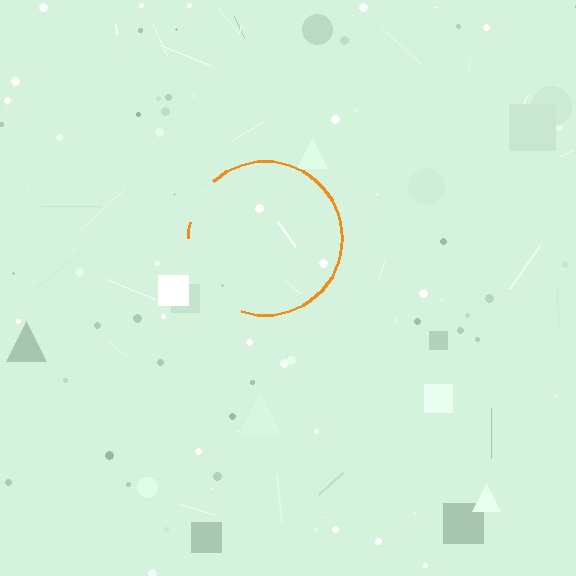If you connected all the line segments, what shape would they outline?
They would outline a circle.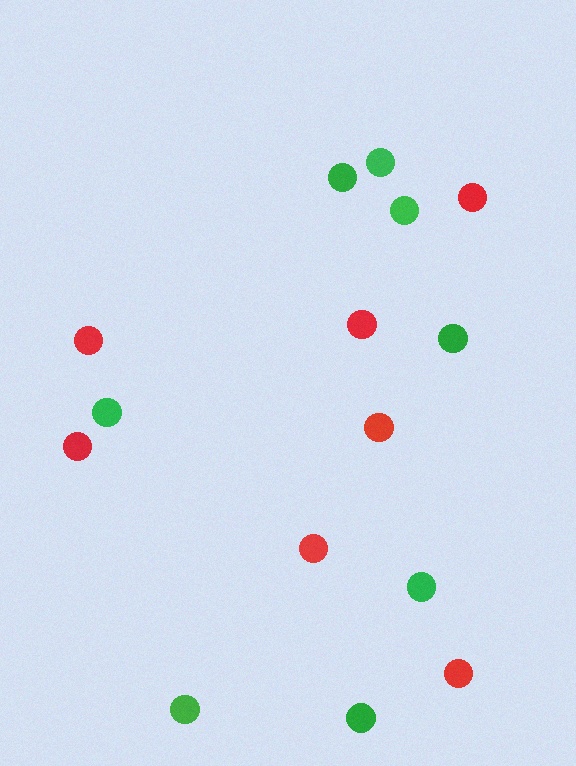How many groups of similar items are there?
There are 2 groups: one group of red circles (7) and one group of green circles (8).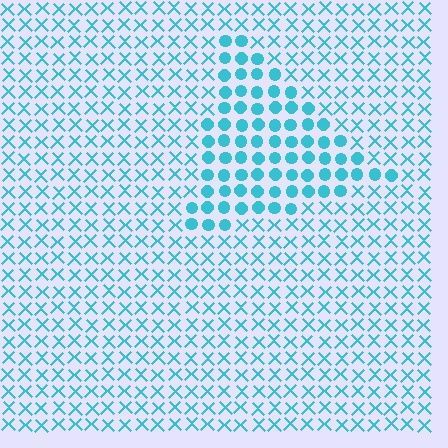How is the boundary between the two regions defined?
The boundary is defined by a change in element shape: circles inside vs. X marks outside. All elements share the same color and spacing.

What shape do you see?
I see a triangle.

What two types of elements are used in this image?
The image uses circles inside the triangle region and X marks outside it.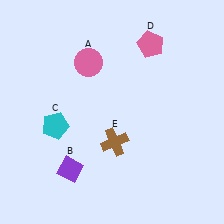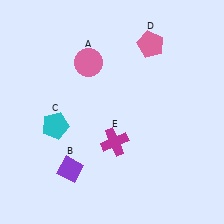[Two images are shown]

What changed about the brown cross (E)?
In Image 1, E is brown. In Image 2, it changed to magenta.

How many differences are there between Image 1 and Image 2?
There is 1 difference between the two images.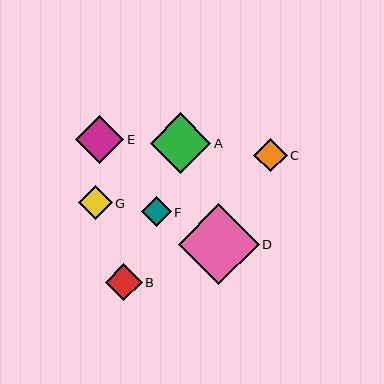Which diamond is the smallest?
Diamond F is the smallest with a size of approximately 30 pixels.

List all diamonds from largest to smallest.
From largest to smallest: D, A, E, B, G, C, F.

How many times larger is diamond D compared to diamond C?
Diamond D is approximately 2.4 times the size of diamond C.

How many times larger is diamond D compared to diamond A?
Diamond D is approximately 1.3 times the size of diamond A.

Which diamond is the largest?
Diamond D is the largest with a size of approximately 81 pixels.